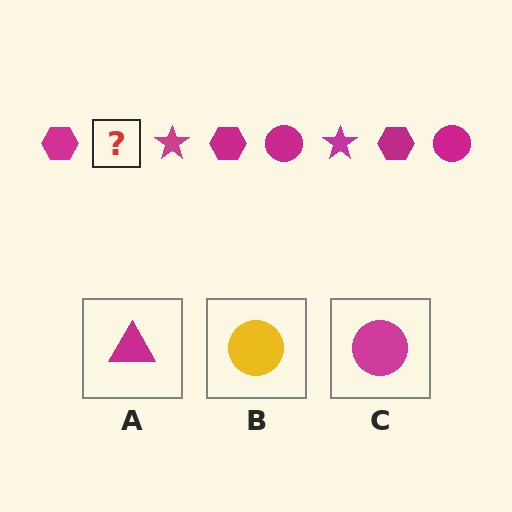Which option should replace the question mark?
Option C.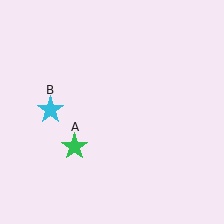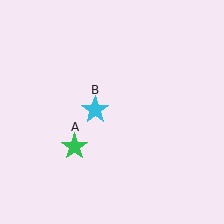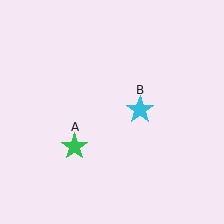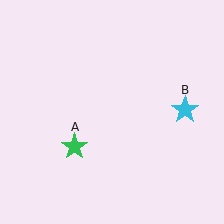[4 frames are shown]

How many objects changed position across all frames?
1 object changed position: cyan star (object B).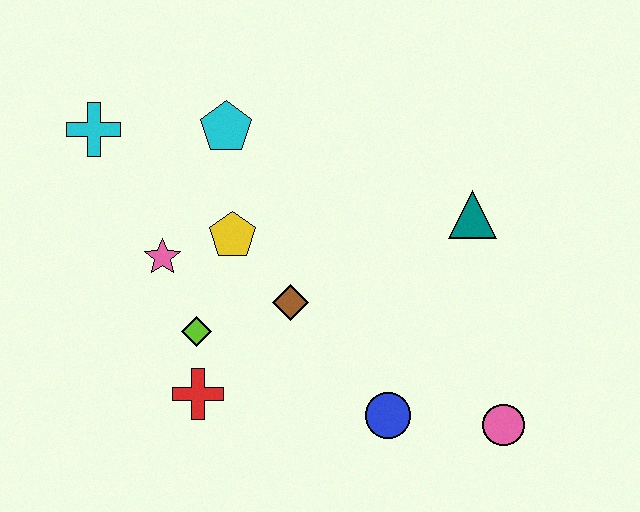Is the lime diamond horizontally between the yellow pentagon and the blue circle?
No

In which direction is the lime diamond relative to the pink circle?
The lime diamond is to the left of the pink circle.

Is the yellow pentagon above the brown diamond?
Yes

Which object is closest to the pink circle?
The blue circle is closest to the pink circle.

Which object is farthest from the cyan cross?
The pink circle is farthest from the cyan cross.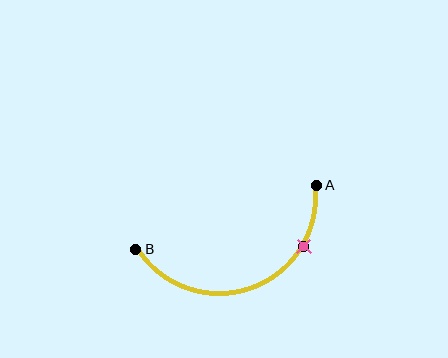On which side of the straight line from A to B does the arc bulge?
The arc bulges below the straight line connecting A and B.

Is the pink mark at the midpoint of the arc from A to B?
No. The pink mark lies on the arc but is closer to endpoint A. The arc midpoint would be at the point on the curve equidistant along the arc from both A and B.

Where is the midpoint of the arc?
The arc midpoint is the point on the curve farthest from the straight line joining A and B. It sits below that line.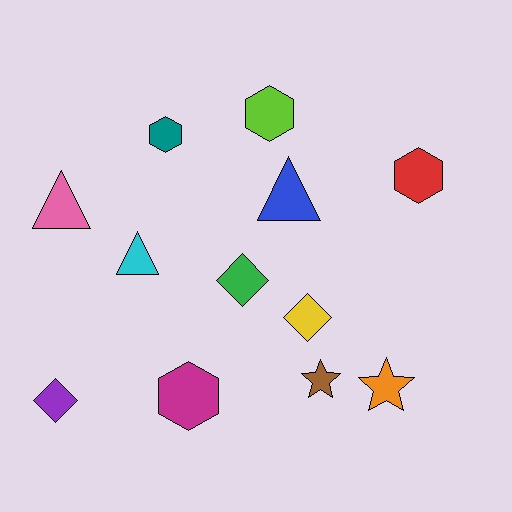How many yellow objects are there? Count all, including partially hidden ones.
There is 1 yellow object.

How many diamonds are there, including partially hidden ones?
There are 3 diamonds.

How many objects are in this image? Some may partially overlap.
There are 12 objects.